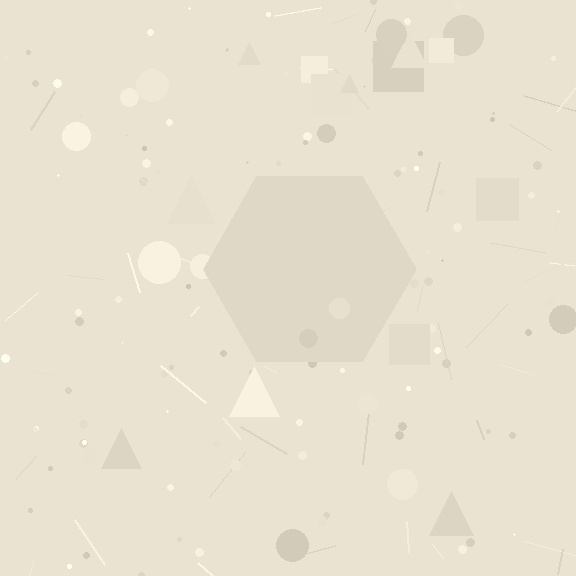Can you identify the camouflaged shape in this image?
The camouflaged shape is a hexagon.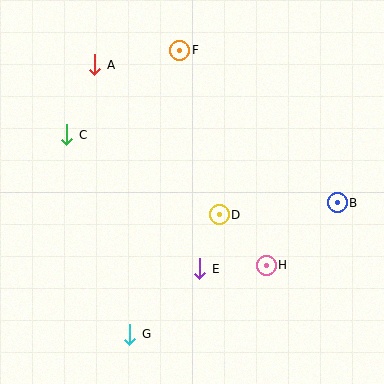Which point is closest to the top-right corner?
Point B is closest to the top-right corner.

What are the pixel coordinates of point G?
Point G is at (130, 334).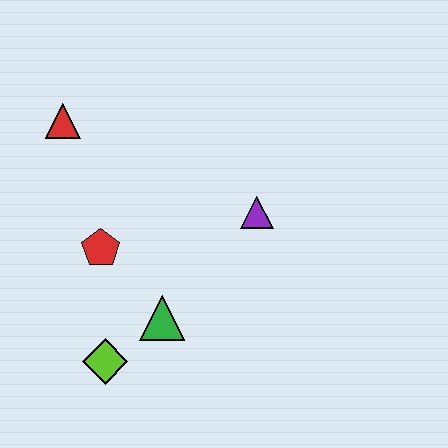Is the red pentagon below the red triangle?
Yes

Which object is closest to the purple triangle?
The green triangle is closest to the purple triangle.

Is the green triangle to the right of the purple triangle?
No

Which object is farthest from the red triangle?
The lime diamond is farthest from the red triangle.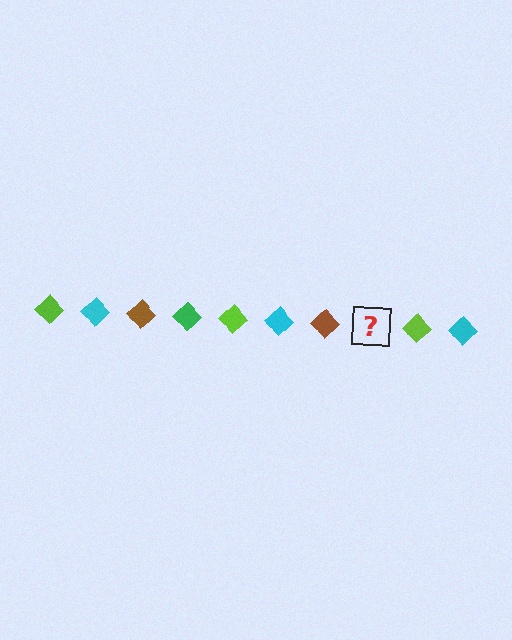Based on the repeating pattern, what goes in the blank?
The blank should be a green diamond.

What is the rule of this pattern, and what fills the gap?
The rule is that the pattern cycles through lime, cyan, brown, green diamonds. The gap should be filled with a green diamond.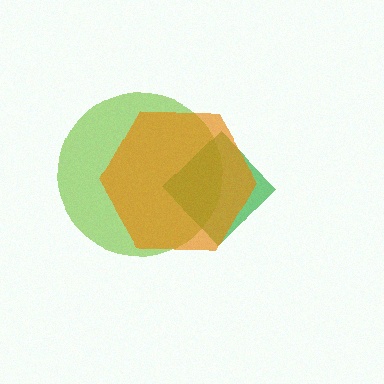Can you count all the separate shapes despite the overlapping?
Yes, there are 3 separate shapes.